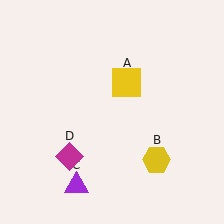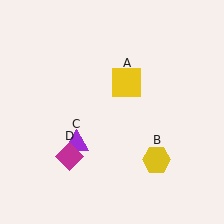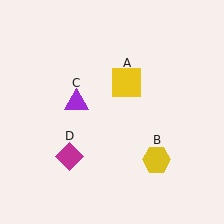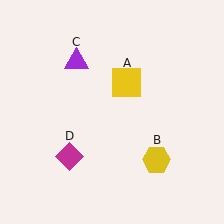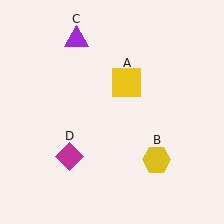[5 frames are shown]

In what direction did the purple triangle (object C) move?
The purple triangle (object C) moved up.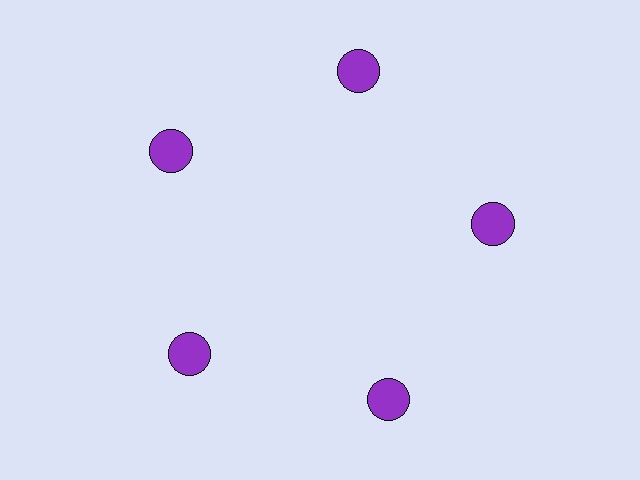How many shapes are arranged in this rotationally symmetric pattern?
There are 5 shapes, arranged in 5 groups of 1.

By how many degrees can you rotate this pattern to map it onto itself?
The pattern maps onto itself every 72 degrees of rotation.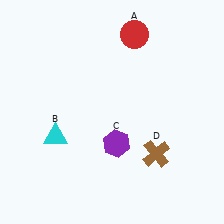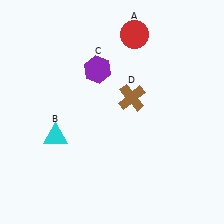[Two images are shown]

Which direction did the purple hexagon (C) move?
The purple hexagon (C) moved up.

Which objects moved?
The objects that moved are: the purple hexagon (C), the brown cross (D).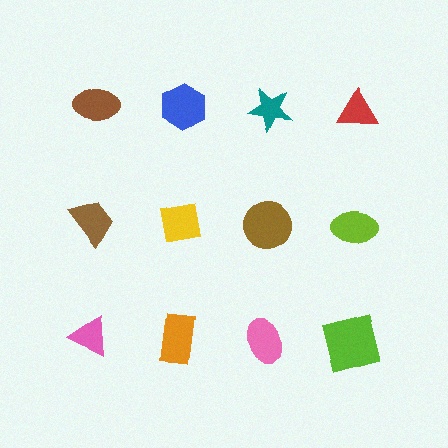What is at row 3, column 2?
An orange rectangle.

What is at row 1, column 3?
A teal star.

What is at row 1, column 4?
A red triangle.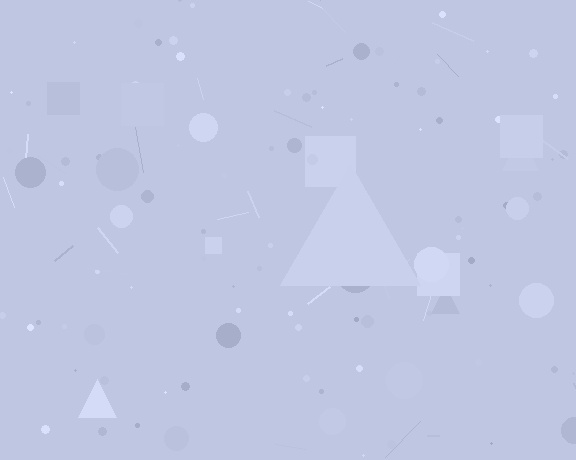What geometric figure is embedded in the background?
A triangle is embedded in the background.